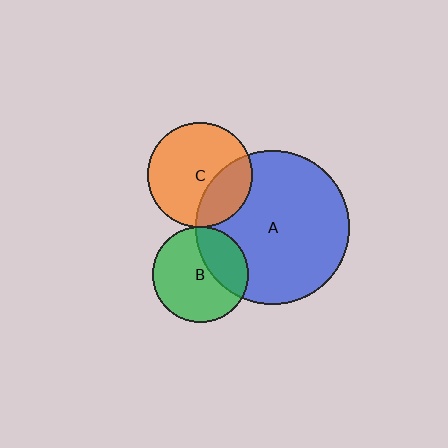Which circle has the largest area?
Circle A (blue).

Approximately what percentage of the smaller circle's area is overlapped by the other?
Approximately 30%.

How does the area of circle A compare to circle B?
Approximately 2.6 times.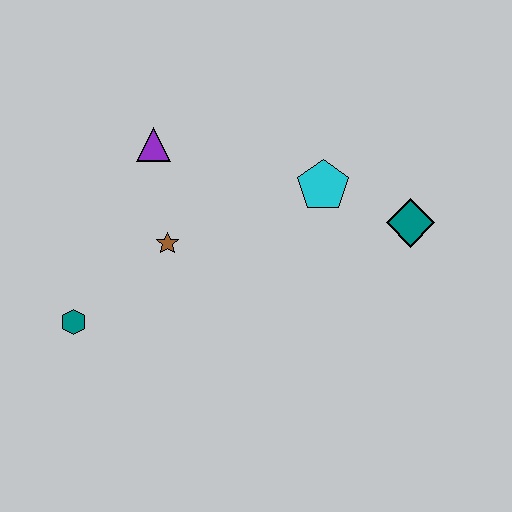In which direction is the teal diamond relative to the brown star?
The teal diamond is to the right of the brown star.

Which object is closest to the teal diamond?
The cyan pentagon is closest to the teal diamond.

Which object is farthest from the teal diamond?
The teal hexagon is farthest from the teal diamond.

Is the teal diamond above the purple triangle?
No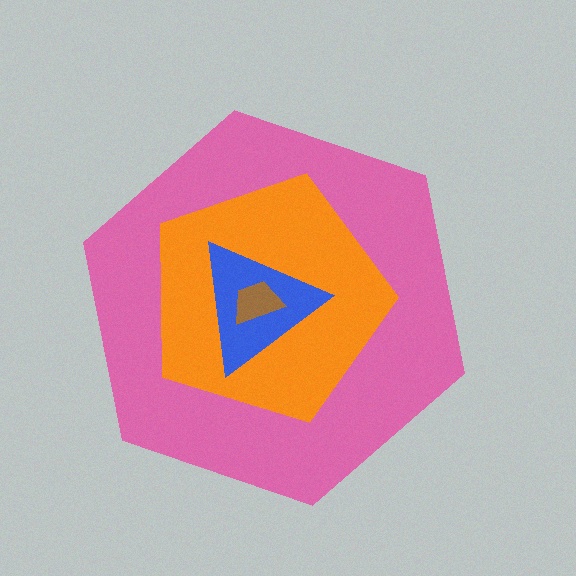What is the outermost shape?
The pink hexagon.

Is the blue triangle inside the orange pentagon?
Yes.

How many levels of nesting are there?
4.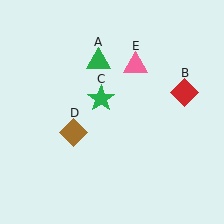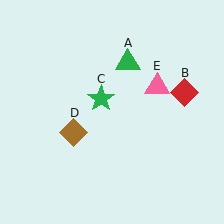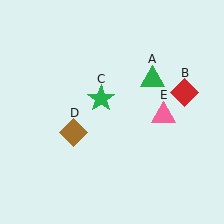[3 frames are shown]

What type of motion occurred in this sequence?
The green triangle (object A), pink triangle (object E) rotated clockwise around the center of the scene.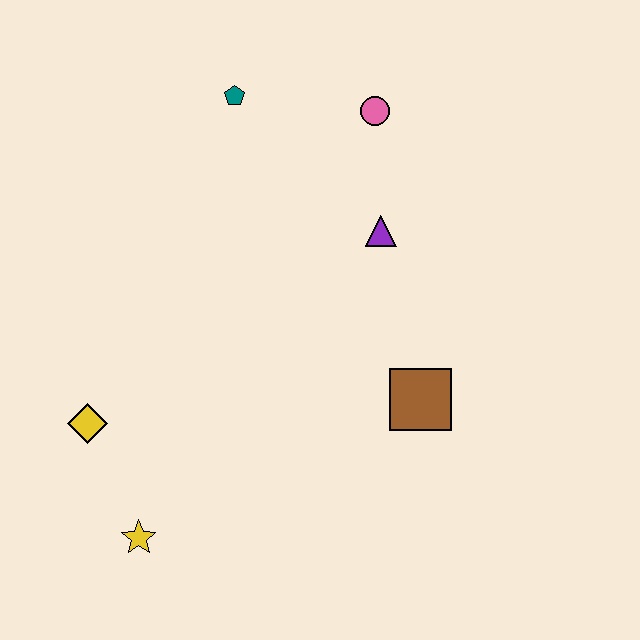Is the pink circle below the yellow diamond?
No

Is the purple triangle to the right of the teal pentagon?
Yes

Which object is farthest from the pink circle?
The yellow star is farthest from the pink circle.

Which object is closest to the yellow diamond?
The yellow star is closest to the yellow diamond.